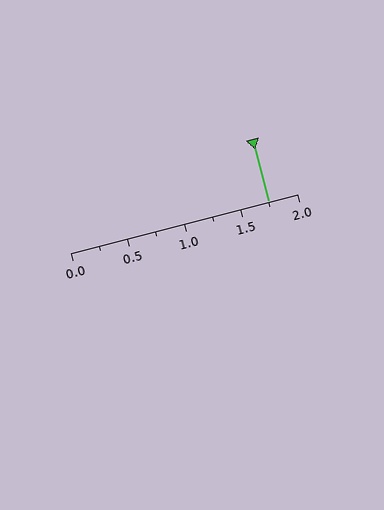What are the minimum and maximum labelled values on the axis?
The axis runs from 0.0 to 2.0.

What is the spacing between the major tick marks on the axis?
The major ticks are spaced 0.5 apart.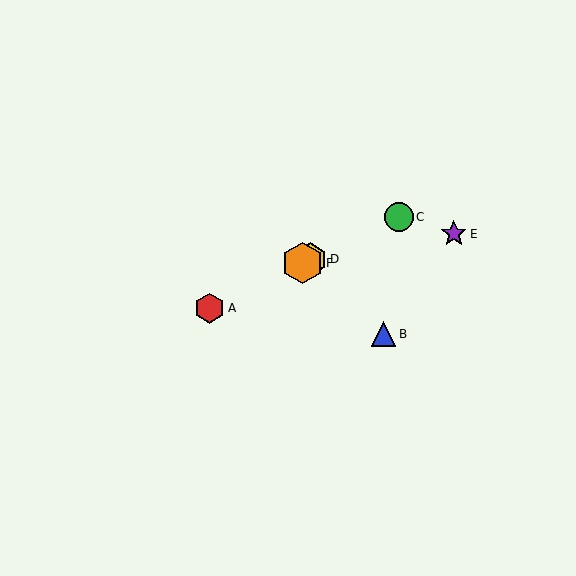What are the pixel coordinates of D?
Object D is at (310, 260).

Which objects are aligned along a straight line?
Objects A, C, D, F are aligned along a straight line.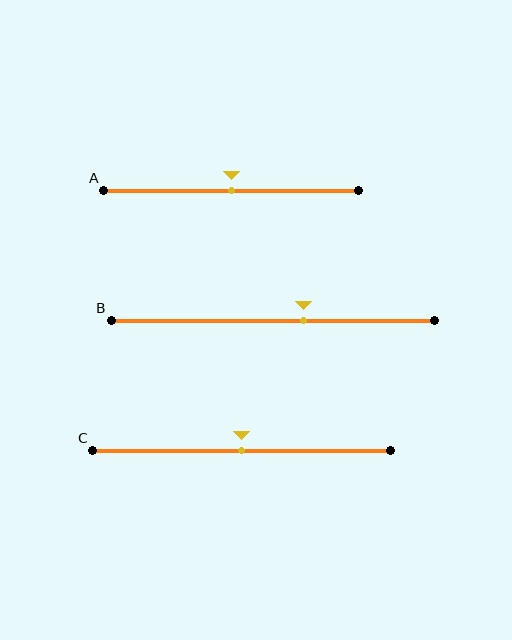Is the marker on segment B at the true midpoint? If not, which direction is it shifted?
No, the marker on segment B is shifted to the right by about 10% of the segment length.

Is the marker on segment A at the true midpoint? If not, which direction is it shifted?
Yes, the marker on segment A is at the true midpoint.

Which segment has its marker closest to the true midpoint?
Segment A has its marker closest to the true midpoint.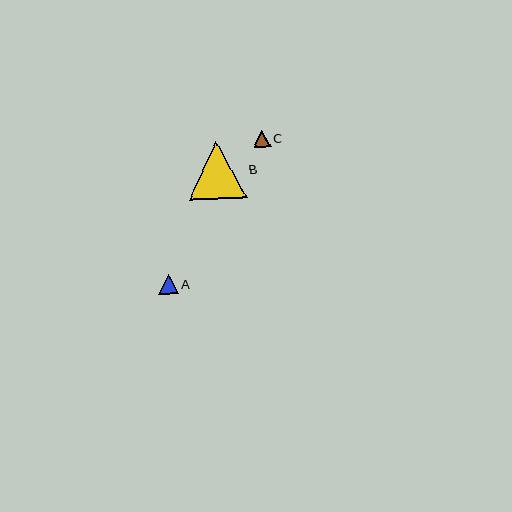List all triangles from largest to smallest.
From largest to smallest: B, A, C.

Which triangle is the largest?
Triangle B is the largest with a size of approximately 58 pixels.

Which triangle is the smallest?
Triangle C is the smallest with a size of approximately 17 pixels.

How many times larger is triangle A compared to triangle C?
Triangle A is approximately 1.2 times the size of triangle C.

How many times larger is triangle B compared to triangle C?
Triangle B is approximately 3.5 times the size of triangle C.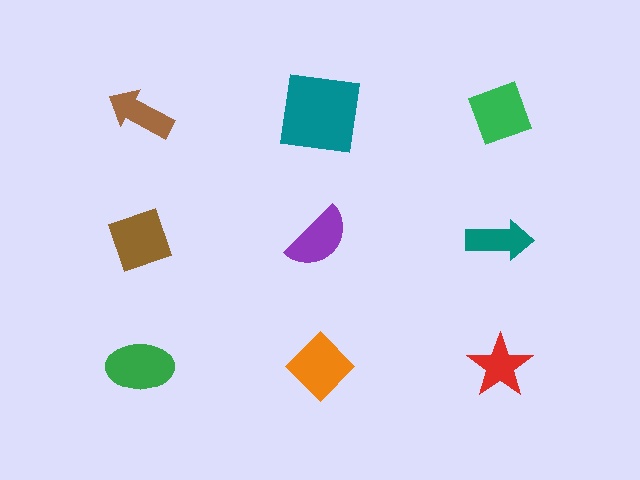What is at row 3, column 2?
An orange diamond.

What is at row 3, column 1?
A green ellipse.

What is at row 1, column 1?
A brown arrow.